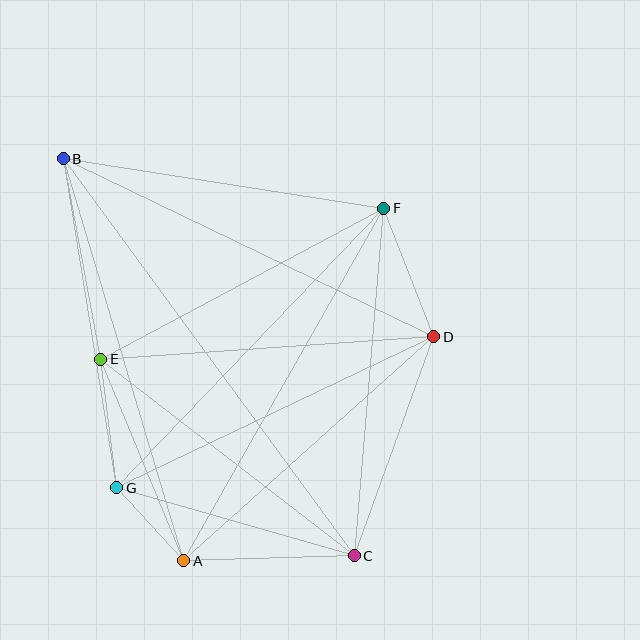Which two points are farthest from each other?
Points B and C are farthest from each other.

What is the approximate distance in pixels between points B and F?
The distance between B and F is approximately 324 pixels.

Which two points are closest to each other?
Points A and G are closest to each other.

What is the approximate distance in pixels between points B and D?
The distance between B and D is approximately 411 pixels.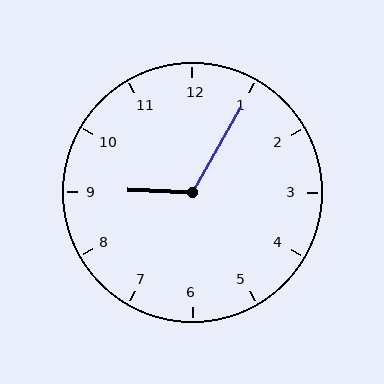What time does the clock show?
9:05.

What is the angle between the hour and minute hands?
Approximately 118 degrees.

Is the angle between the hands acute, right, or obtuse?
It is obtuse.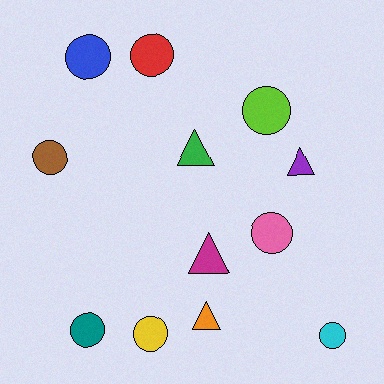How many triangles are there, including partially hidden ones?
There are 4 triangles.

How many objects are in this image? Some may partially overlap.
There are 12 objects.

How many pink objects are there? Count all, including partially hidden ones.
There is 1 pink object.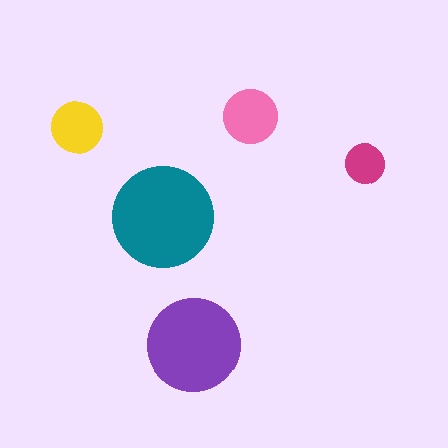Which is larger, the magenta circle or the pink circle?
The pink one.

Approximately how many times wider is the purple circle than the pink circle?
About 2 times wider.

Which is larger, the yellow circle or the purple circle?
The purple one.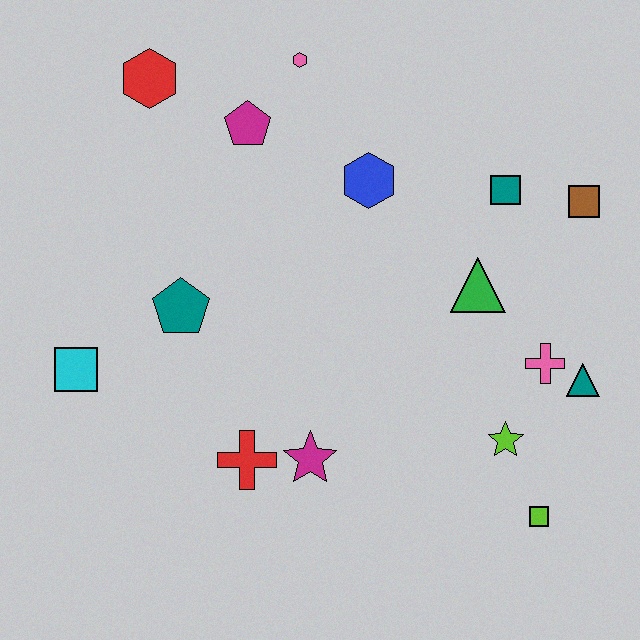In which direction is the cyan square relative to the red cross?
The cyan square is to the left of the red cross.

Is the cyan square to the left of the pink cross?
Yes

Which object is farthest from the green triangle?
The cyan square is farthest from the green triangle.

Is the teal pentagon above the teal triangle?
Yes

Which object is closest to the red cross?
The magenta star is closest to the red cross.